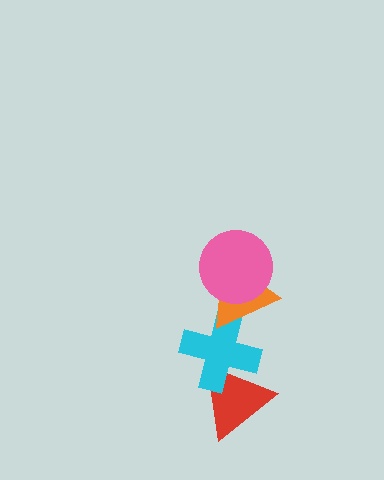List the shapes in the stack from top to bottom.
From top to bottom: the pink circle, the orange triangle, the cyan cross, the red triangle.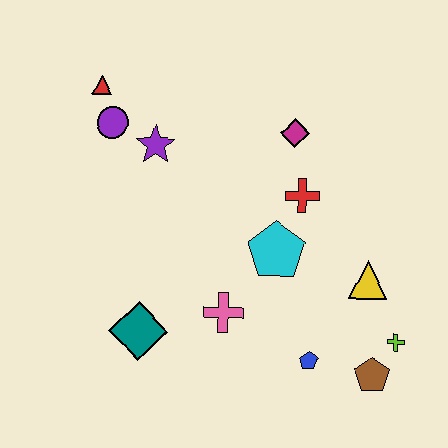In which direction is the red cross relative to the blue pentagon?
The red cross is above the blue pentagon.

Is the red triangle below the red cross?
No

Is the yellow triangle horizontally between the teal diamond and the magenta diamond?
No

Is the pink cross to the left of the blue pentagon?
Yes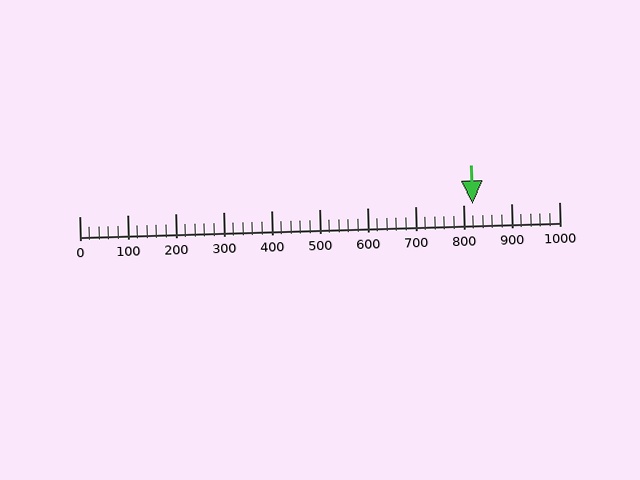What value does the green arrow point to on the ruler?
The green arrow points to approximately 820.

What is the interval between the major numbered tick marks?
The major tick marks are spaced 100 units apart.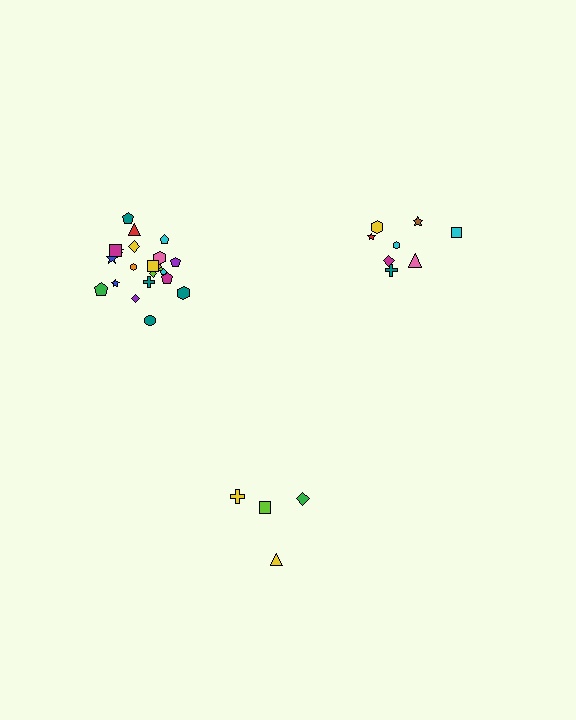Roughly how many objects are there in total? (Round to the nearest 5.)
Roughly 35 objects in total.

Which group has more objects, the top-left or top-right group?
The top-left group.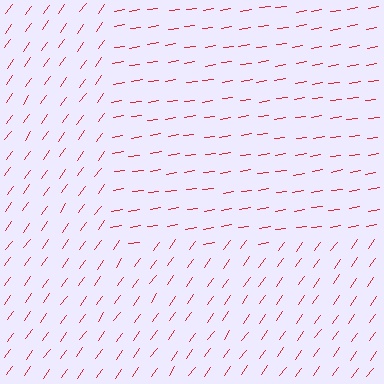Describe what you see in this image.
The image is filled with small red line segments. A rectangle region in the image has lines oriented differently from the surrounding lines, creating a visible texture boundary.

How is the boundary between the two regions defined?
The boundary is defined purely by a change in line orientation (approximately 45 degrees difference). All lines are the same color and thickness.